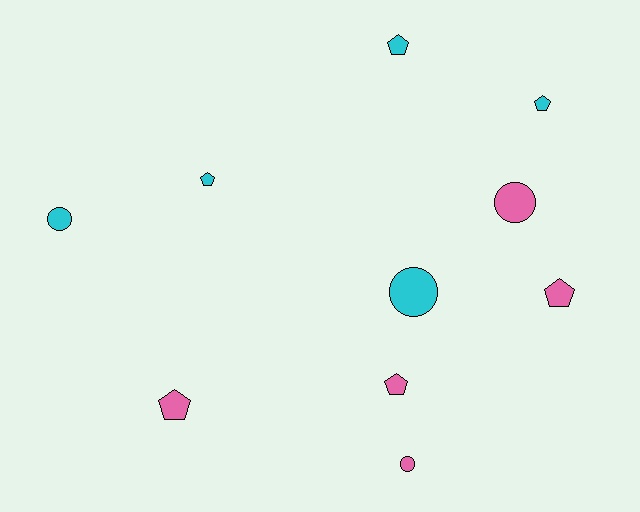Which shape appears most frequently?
Pentagon, with 6 objects.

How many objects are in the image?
There are 10 objects.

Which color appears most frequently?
Cyan, with 5 objects.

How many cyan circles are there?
There are 2 cyan circles.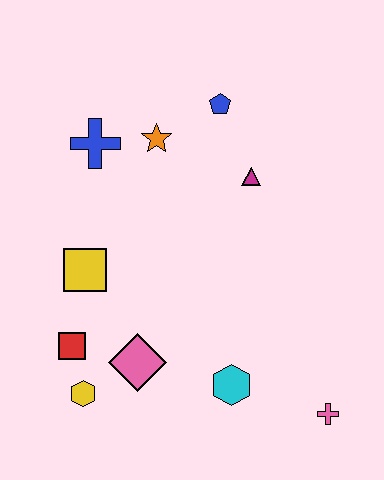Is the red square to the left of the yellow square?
Yes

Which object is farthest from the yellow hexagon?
The blue pentagon is farthest from the yellow hexagon.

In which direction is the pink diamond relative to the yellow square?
The pink diamond is below the yellow square.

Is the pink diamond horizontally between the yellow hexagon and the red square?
No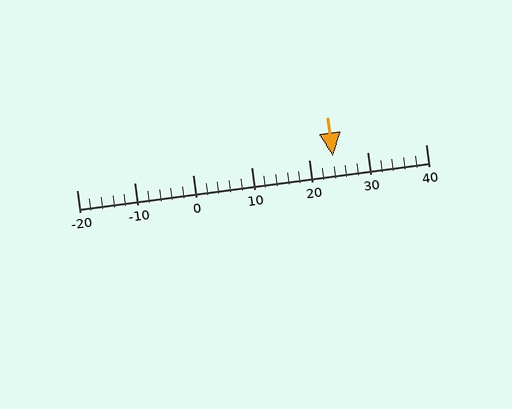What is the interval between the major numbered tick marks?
The major tick marks are spaced 10 units apart.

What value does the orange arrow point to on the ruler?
The orange arrow points to approximately 24.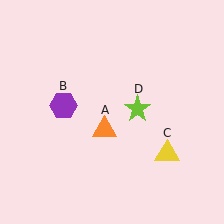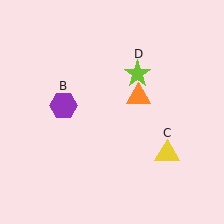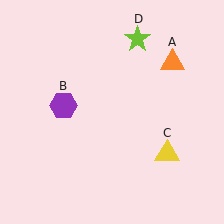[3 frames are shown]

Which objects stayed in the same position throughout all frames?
Purple hexagon (object B) and yellow triangle (object C) remained stationary.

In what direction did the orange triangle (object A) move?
The orange triangle (object A) moved up and to the right.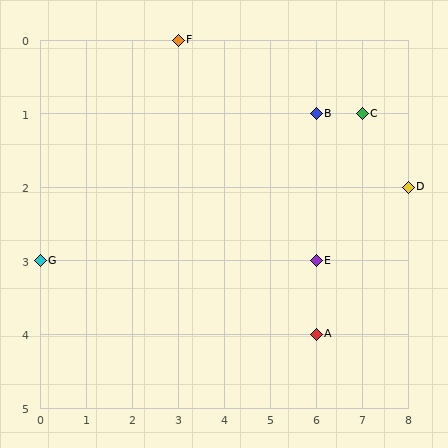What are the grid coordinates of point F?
Point F is at grid coordinates (3, 0).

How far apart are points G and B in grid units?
Points G and B are 6 columns and 2 rows apart (about 6.3 grid units diagonally).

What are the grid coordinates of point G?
Point G is at grid coordinates (0, 3).